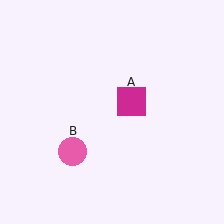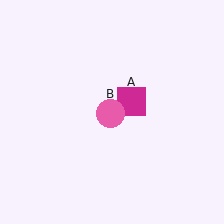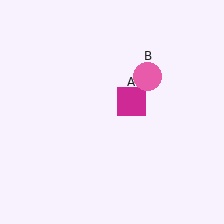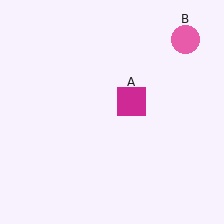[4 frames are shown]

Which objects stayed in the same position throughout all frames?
Magenta square (object A) remained stationary.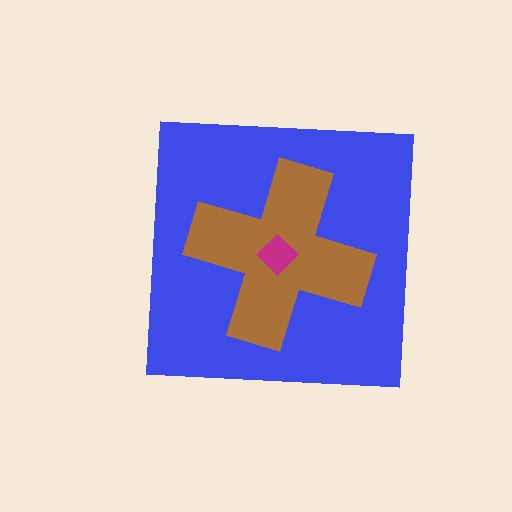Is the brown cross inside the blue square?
Yes.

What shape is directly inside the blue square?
The brown cross.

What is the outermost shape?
The blue square.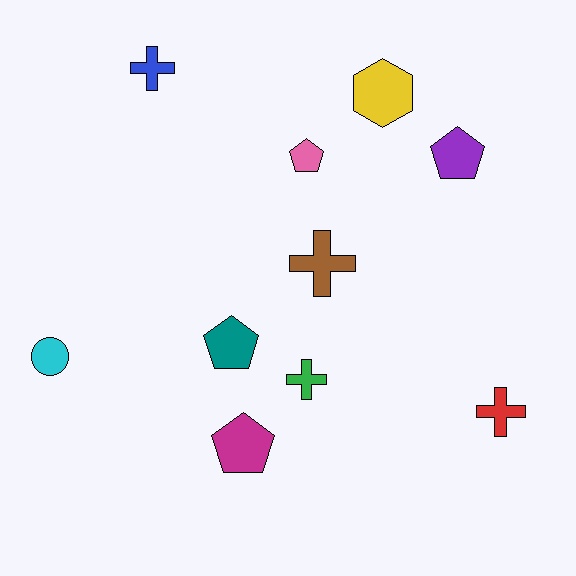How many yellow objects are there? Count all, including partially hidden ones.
There is 1 yellow object.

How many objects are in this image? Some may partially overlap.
There are 10 objects.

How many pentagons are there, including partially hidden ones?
There are 4 pentagons.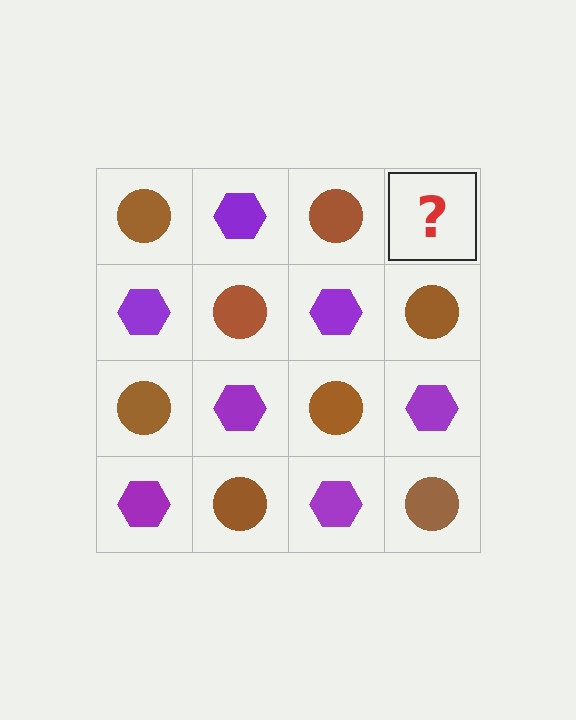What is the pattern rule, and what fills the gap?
The rule is that it alternates brown circle and purple hexagon in a checkerboard pattern. The gap should be filled with a purple hexagon.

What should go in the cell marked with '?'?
The missing cell should contain a purple hexagon.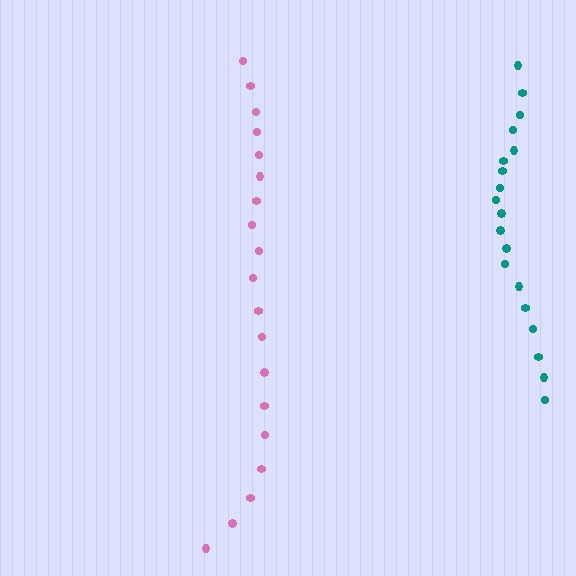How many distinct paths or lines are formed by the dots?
There are 2 distinct paths.